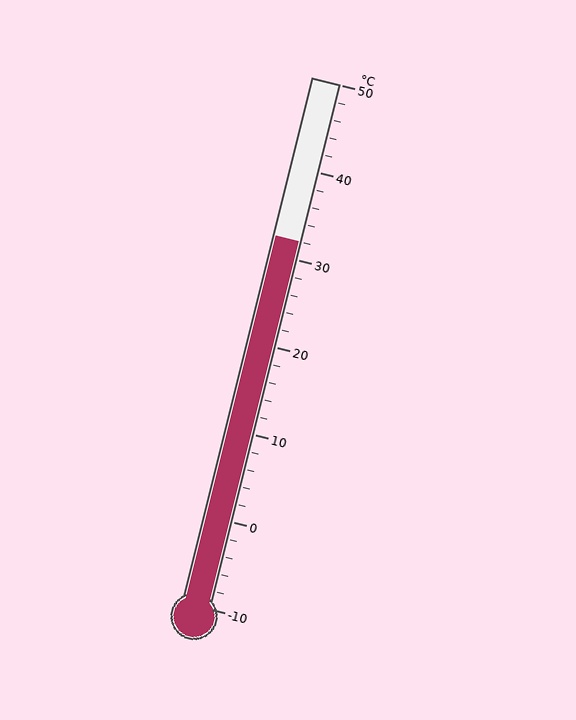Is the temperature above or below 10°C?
The temperature is above 10°C.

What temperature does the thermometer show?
The thermometer shows approximately 32°C.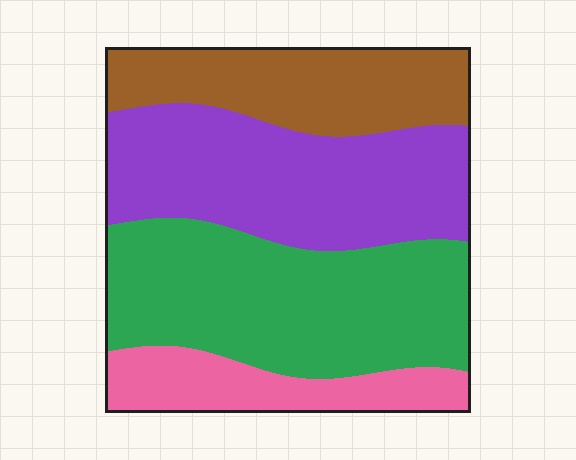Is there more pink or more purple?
Purple.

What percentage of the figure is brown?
Brown takes up about one fifth (1/5) of the figure.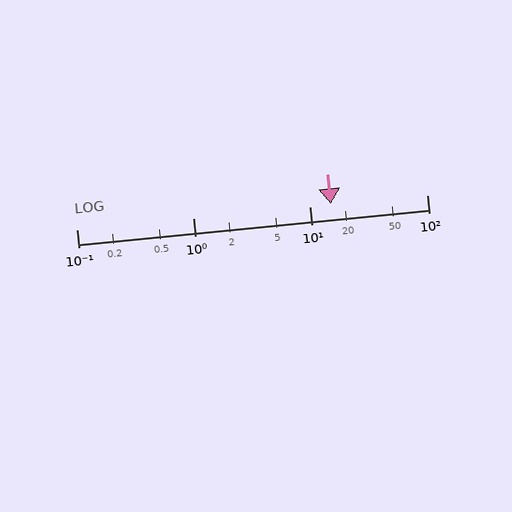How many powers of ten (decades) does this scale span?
The scale spans 3 decades, from 0.1 to 100.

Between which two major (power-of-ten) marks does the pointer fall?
The pointer is between 10 and 100.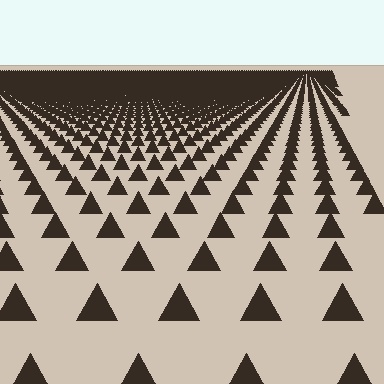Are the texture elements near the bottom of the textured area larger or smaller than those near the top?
Larger. Near the bottom, elements are closer to the viewer and appear at a bigger on-screen size.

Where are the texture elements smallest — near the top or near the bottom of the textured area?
Near the top.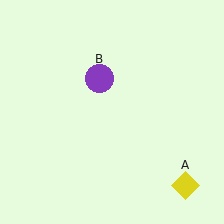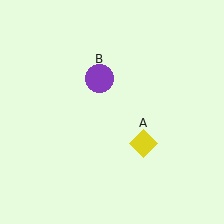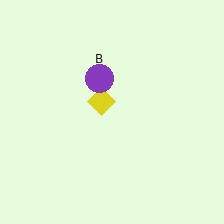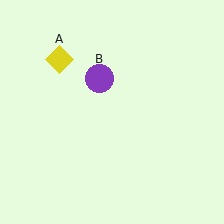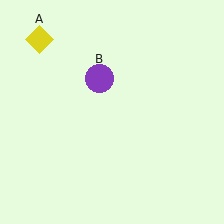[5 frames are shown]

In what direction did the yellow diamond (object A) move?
The yellow diamond (object A) moved up and to the left.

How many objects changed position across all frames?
1 object changed position: yellow diamond (object A).